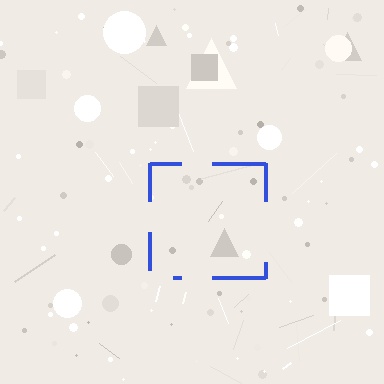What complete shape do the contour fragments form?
The contour fragments form a square.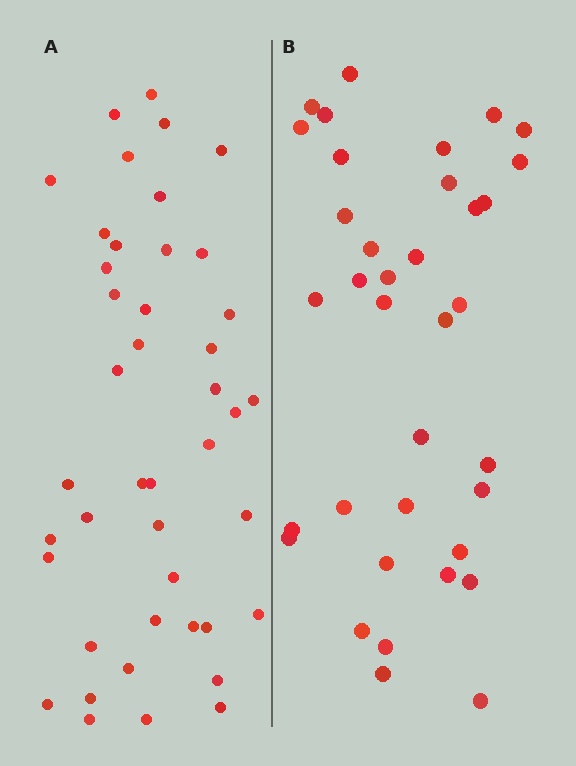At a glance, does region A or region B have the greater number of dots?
Region A (the left region) has more dots.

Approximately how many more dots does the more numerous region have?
Region A has roughly 8 or so more dots than region B.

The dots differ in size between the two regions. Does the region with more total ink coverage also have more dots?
No. Region B has more total ink coverage because its dots are larger, but region A actually contains more individual dots. Total area can be misleading — the number of items is what matters here.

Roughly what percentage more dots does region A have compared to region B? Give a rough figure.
About 20% more.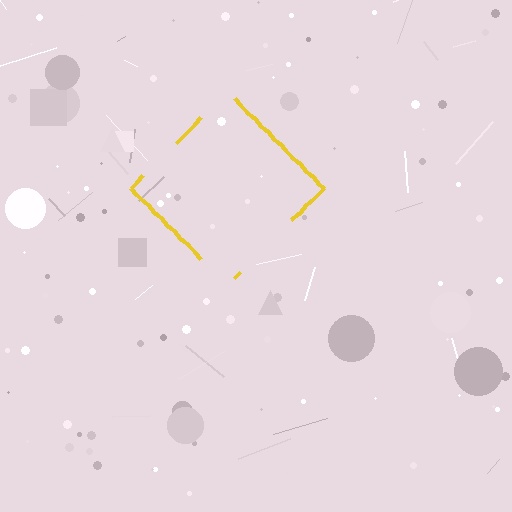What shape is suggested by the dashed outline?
The dashed outline suggests a diamond.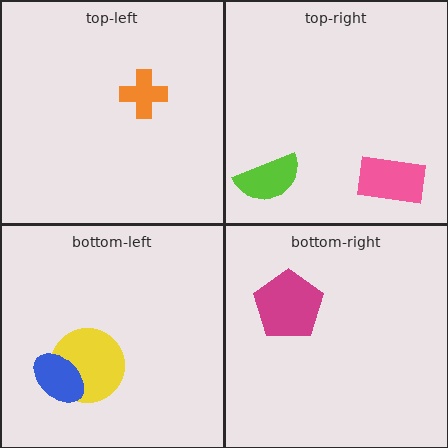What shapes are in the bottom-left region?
The yellow circle, the blue ellipse.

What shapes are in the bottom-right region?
The magenta pentagon.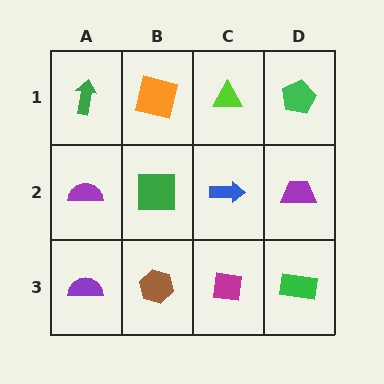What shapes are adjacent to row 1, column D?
A purple trapezoid (row 2, column D), a lime triangle (row 1, column C).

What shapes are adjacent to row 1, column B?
A green square (row 2, column B), a green arrow (row 1, column A), a lime triangle (row 1, column C).